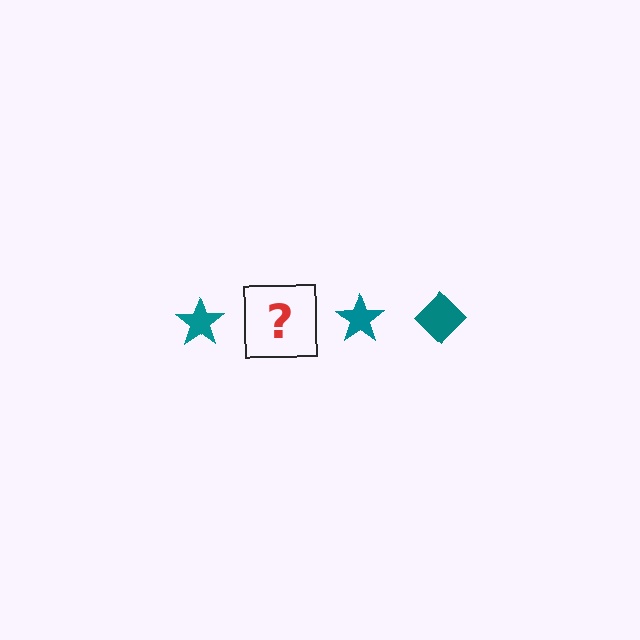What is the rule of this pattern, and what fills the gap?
The rule is that the pattern cycles through star, diamond shapes in teal. The gap should be filled with a teal diamond.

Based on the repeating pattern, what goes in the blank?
The blank should be a teal diamond.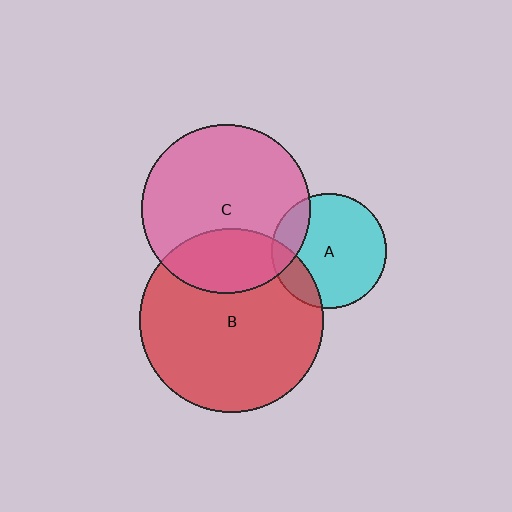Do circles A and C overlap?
Yes.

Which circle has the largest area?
Circle B (red).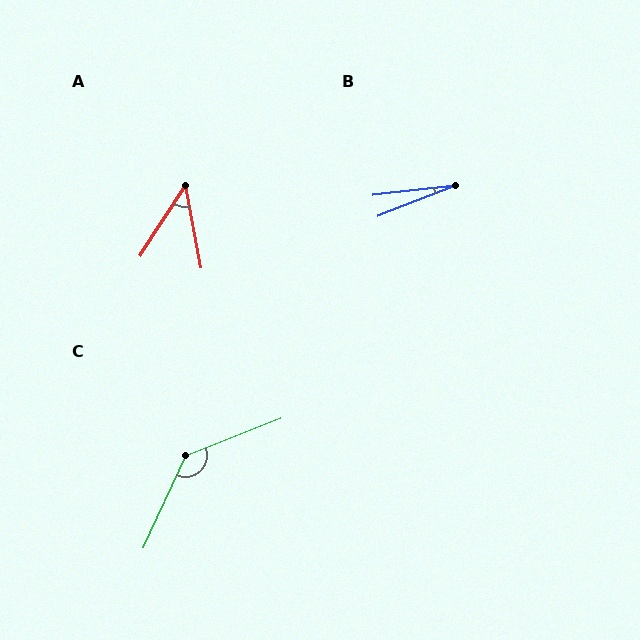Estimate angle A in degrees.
Approximately 44 degrees.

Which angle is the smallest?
B, at approximately 15 degrees.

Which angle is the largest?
C, at approximately 136 degrees.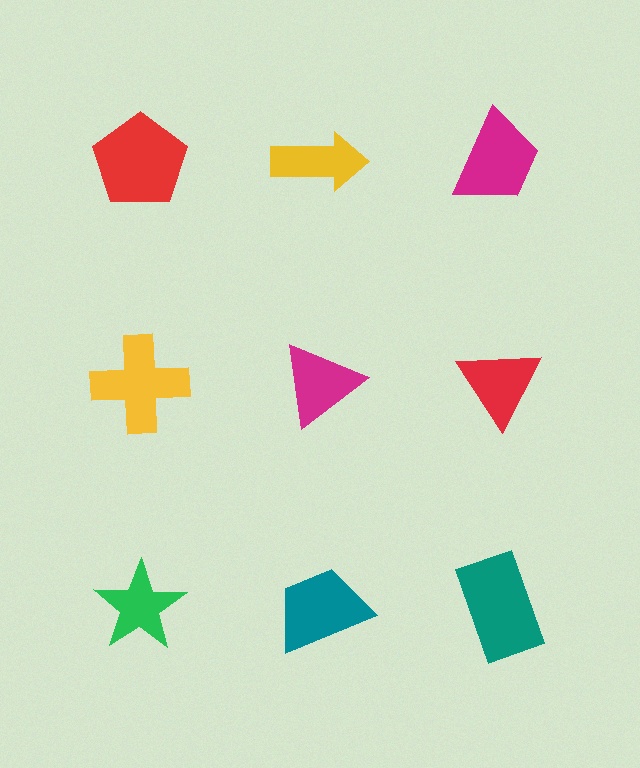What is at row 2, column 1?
A yellow cross.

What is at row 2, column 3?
A red triangle.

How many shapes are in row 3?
3 shapes.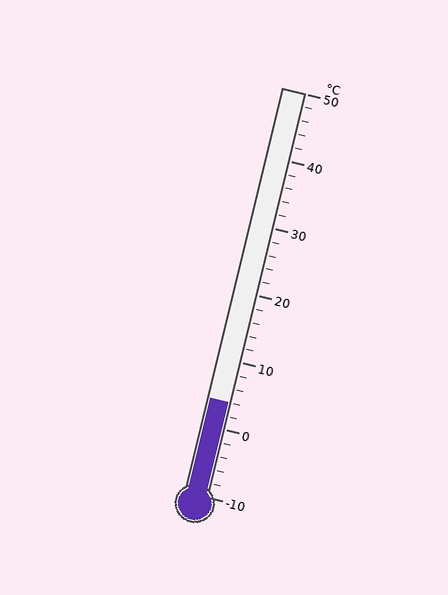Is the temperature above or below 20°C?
The temperature is below 20°C.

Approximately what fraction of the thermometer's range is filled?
The thermometer is filled to approximately 25% of its range.